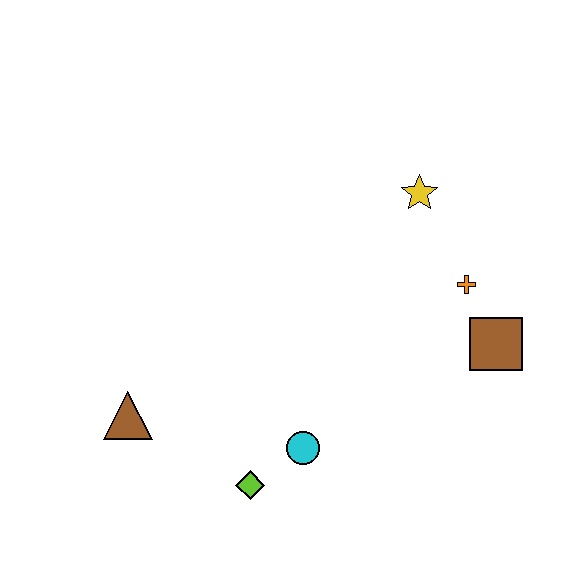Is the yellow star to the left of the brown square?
Yes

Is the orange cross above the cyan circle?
Yes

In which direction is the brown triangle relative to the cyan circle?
The brown triangle is to the left of the cyan circle.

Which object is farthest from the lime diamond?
The yellow star is farthest from the lime diamond.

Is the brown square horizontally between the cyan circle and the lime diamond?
No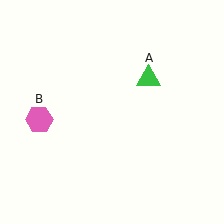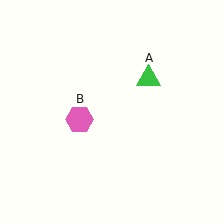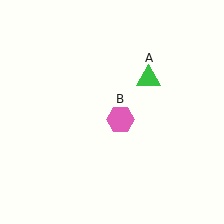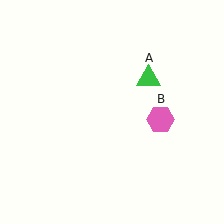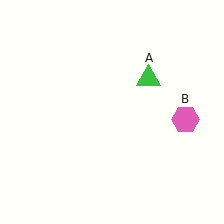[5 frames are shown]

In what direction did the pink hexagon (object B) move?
The pink hexagon (object B) moved right.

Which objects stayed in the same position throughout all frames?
Green triangle (object A) remained stationary.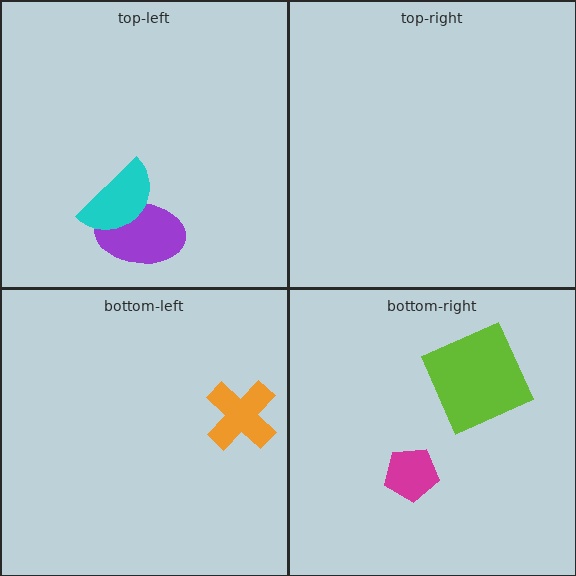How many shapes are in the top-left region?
2.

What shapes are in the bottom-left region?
The orange cross.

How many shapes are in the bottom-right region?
2.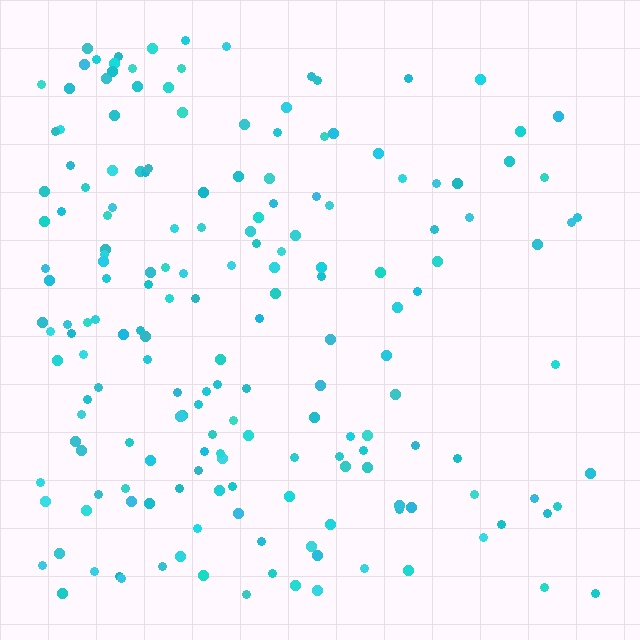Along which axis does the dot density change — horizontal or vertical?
Horizontal.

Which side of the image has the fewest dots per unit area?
The right.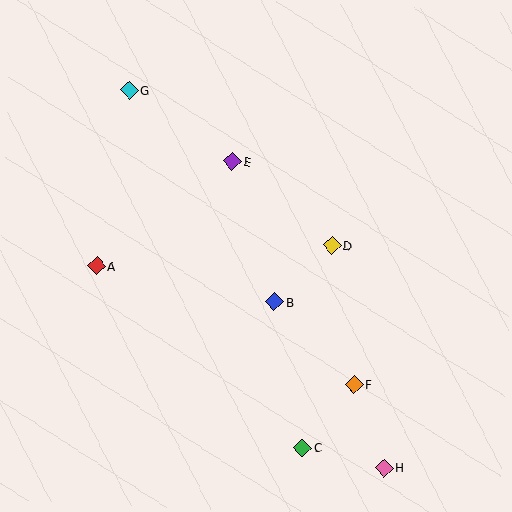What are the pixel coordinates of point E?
Point E is at (232, 161).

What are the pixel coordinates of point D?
Point D is at (332, 246).